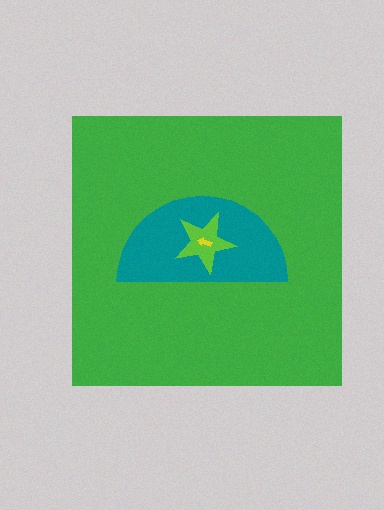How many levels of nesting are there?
4.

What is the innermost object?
The yellow arrow.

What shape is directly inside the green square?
The teal semicircle.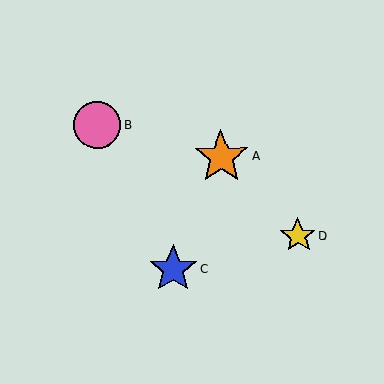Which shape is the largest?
The orange star (labeled A) is the largest.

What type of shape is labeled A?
Shape A is an orange star.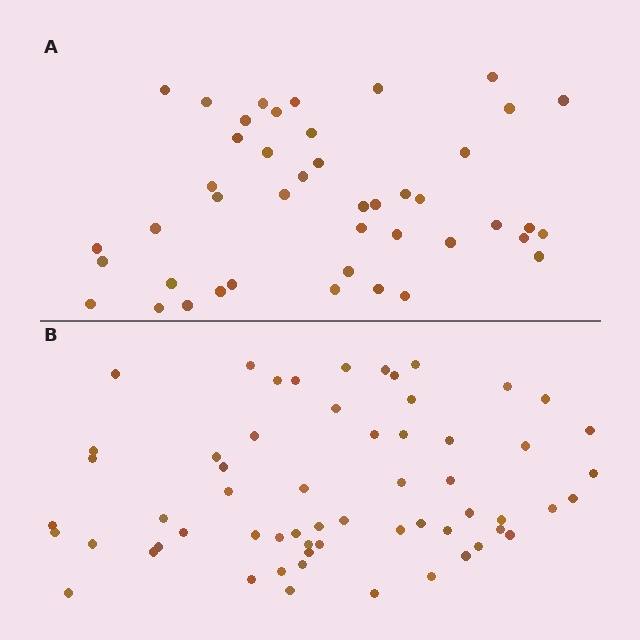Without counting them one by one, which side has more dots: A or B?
Region B (the bottom region) has more dots.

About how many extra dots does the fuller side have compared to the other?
Region B has approximately 15 more dots than region A.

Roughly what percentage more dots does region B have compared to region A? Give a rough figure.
About 35% more.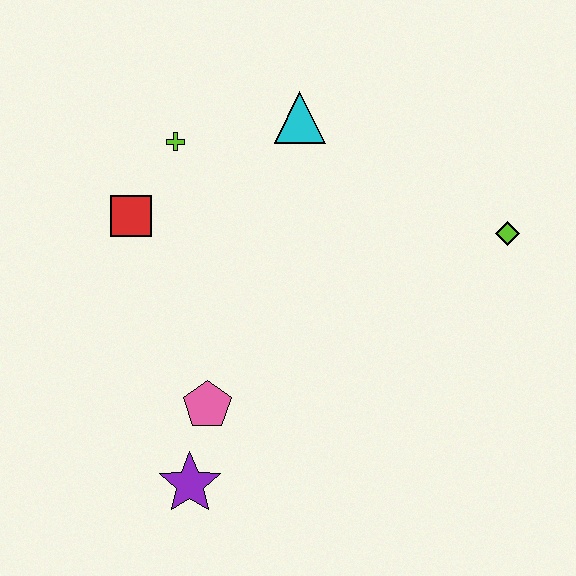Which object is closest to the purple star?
The pink pentagon is closest to the purple star.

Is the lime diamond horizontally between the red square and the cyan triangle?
No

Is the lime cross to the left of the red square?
No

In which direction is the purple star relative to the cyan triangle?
The purple star is below the cyan triangle.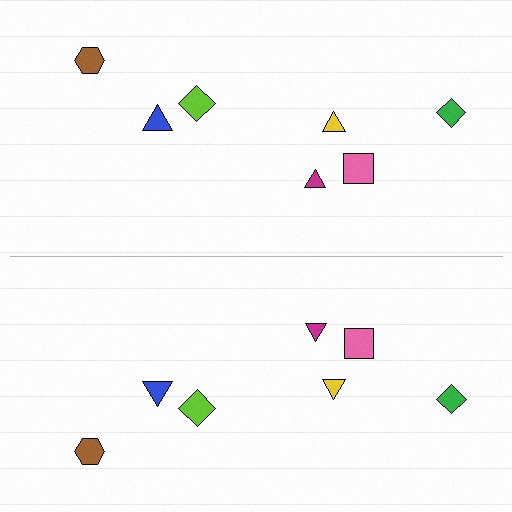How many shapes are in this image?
There are 14 shapes in this image.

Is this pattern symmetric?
Yes, this pattern has bilateral (reflection) symmetry.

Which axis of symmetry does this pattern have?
The pattern has a horizontal axis of symmetry running through the center of the image.